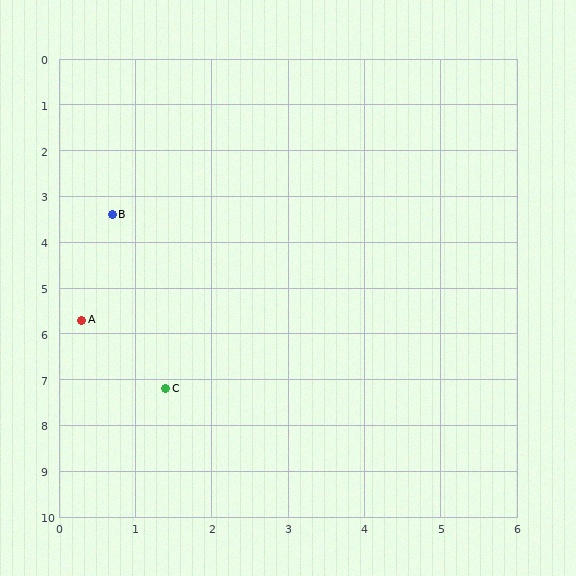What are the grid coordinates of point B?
Point B is at approximately (0.7, 3.4).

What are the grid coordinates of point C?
Point C is at approximately (1.4, 7.2).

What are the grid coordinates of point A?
Point A is at approximately (0.3, 5.7).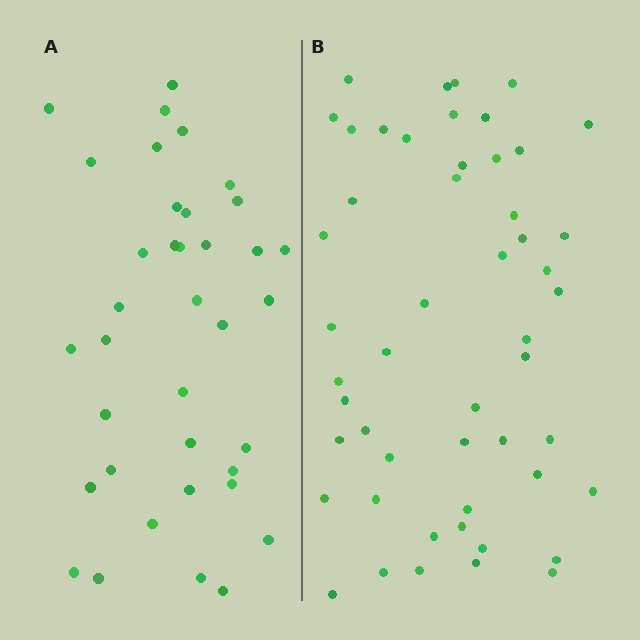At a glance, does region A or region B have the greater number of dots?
Region B (the right region) has more dots.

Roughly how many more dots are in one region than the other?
Region B has approximately 15 more dots than region A.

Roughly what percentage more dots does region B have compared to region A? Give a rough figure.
About 40% more.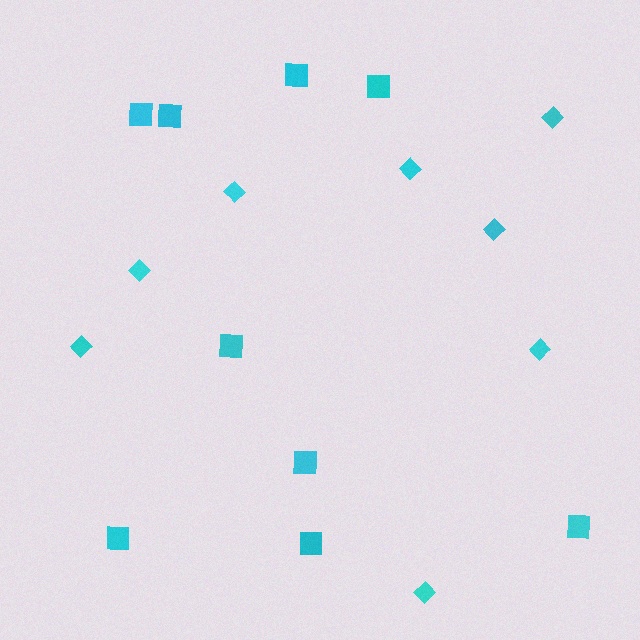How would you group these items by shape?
There are 2 groups: one group of diamonds (8) and one group of squares (9).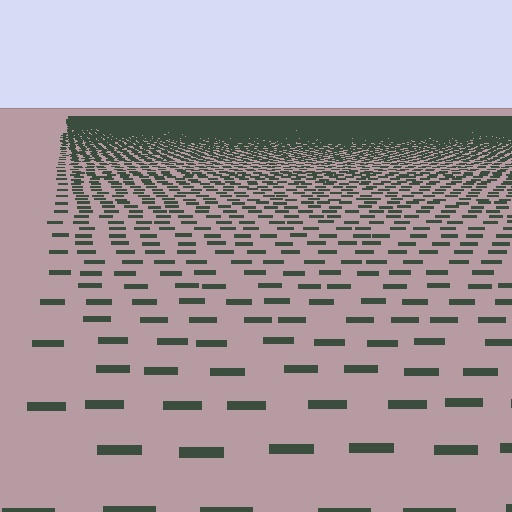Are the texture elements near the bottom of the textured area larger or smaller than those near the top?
Larger. Near the bottom, elements are closer to the viewer and appear at a bigger on-screen size.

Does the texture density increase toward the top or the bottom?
Density increases toward the top.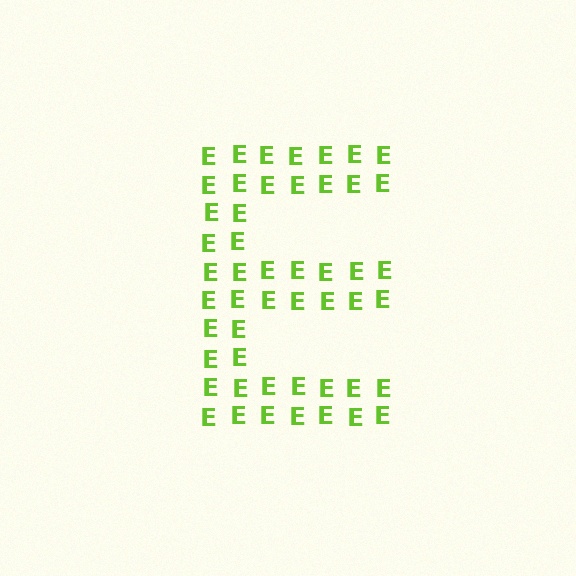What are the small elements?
The small elements are letter E's.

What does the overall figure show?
The overall figure shows the letter E.